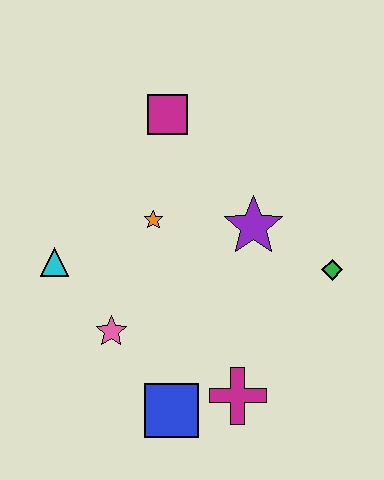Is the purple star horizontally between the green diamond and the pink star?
Yes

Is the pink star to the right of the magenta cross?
No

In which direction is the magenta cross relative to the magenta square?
The magenta cross is below the magenta square.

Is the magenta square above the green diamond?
Yes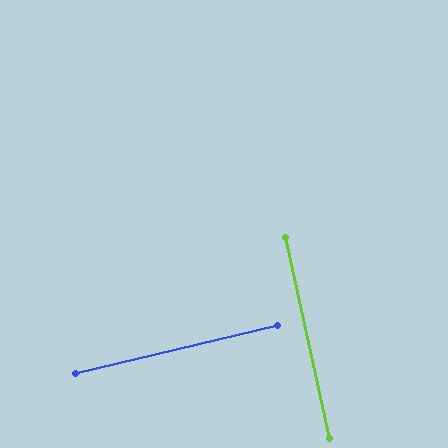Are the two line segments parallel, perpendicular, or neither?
Perpendicular — they meet at approximately 89°.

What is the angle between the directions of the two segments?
Approximately 89 degrees.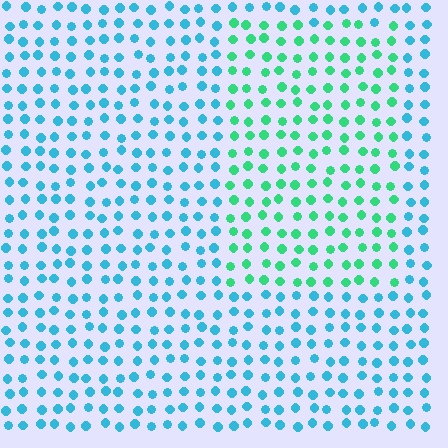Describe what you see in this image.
The image is filled with small cyan elements in a uniform arrangement. A rectangle-shaped region is visible where the elements are tinted to a slightly different hue, forming a subtle color boundary.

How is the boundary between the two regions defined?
The boundary is defined purely by a slight shift in hue (about 45 degrees). Spacing, size, and orientation are identical on both sides.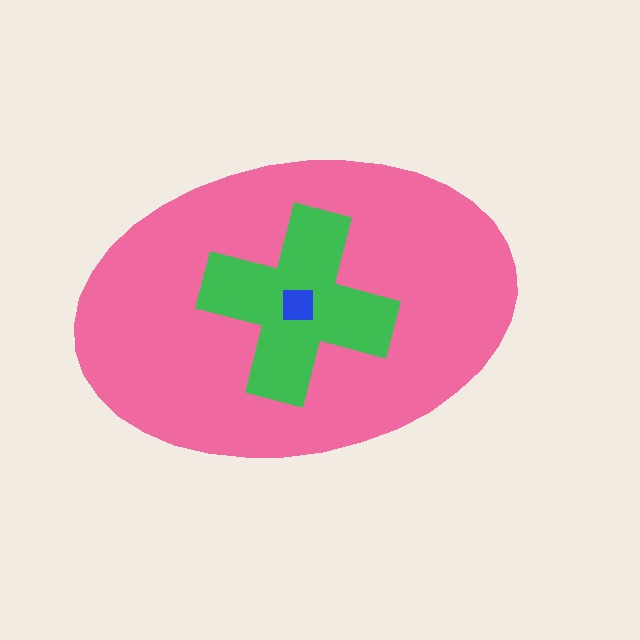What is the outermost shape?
The pink ellipse.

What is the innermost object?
The blue square.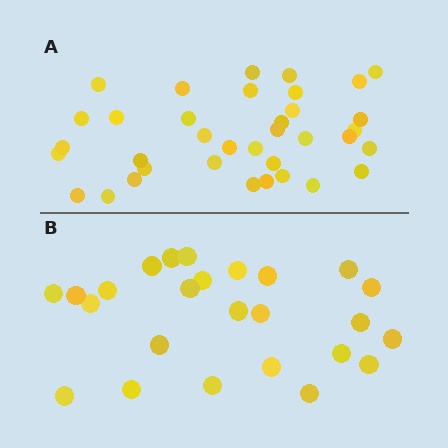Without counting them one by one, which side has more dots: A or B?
Region A (the top region) has more dots.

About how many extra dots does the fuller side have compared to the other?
Region A has roughly 12 or so more dots than region B.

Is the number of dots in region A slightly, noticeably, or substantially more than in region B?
Region A has noticeably more, but not dramatically so. The ratio is roughly 1.4 to 1.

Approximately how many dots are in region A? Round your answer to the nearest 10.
About 40 dots. (The exact count is 36, which rounds to 40.)